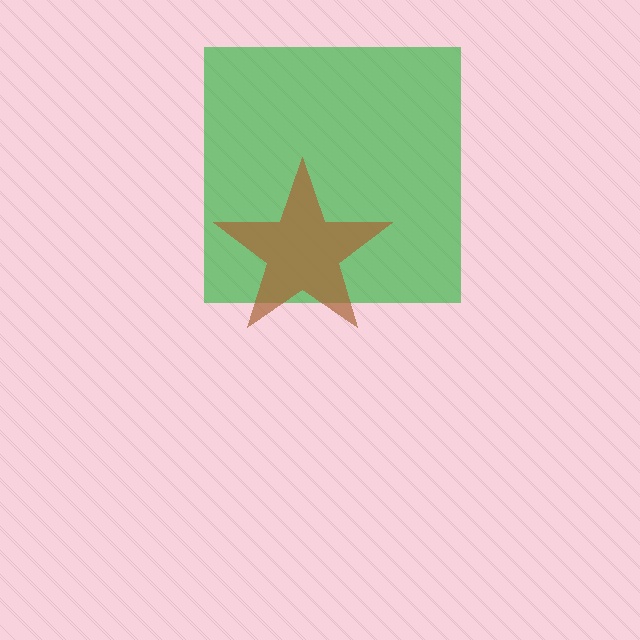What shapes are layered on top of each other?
The layered shapes are: a green square, a brown star.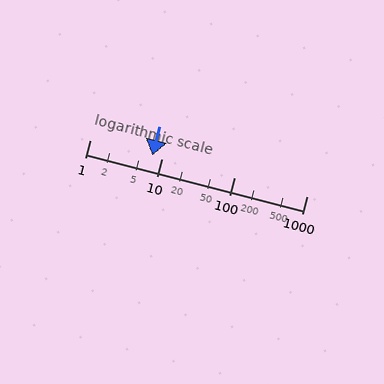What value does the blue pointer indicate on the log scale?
The pointer indicates approximately 7.2.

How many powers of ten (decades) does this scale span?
The scale spans 3 decades, from 1 to 1000.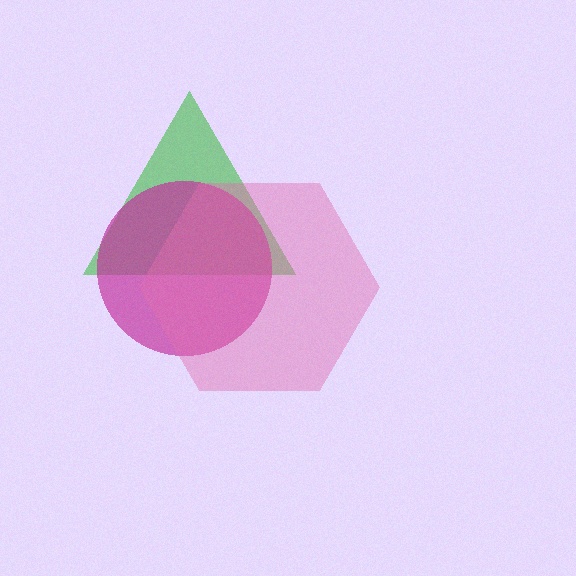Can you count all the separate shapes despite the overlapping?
Yes, there are 3 separate shapes.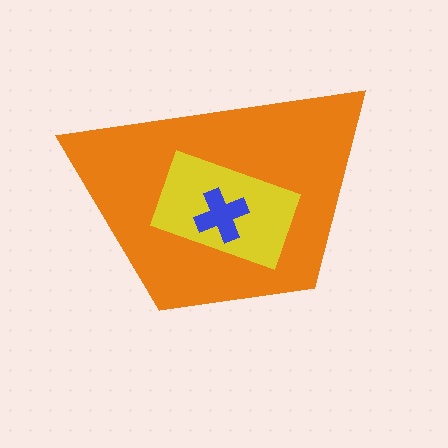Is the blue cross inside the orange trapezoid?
Yes.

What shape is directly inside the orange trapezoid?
The yellow rectangle.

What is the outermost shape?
The orange trapezoid.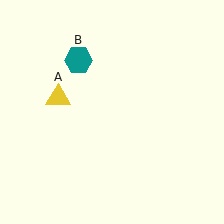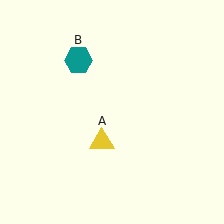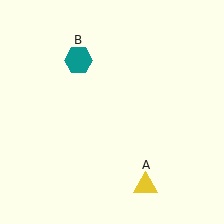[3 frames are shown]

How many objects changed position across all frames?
1 object changed position: yellow triangle (object A).